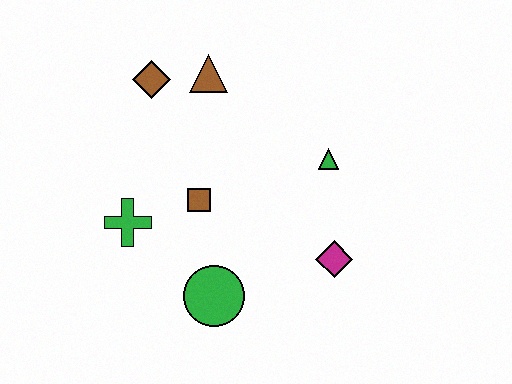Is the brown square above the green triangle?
No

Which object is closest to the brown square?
The green cross is closest to the brown square.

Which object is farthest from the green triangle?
The green cross is farthest from the green triangle.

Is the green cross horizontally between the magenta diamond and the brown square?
No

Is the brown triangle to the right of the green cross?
Yes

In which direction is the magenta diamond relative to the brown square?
The magenta diamond is to the right of the brown square.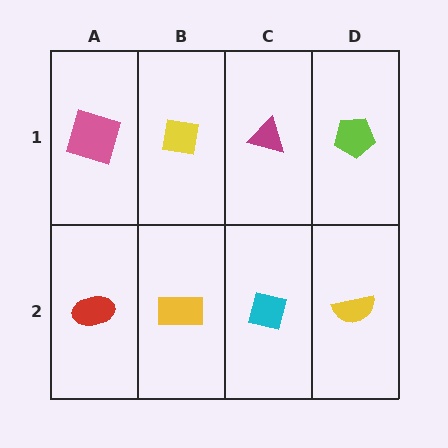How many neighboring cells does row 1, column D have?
2.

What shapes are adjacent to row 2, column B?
A yellow square (row 1, column B), a red ellipse (row 2, column A), a cyan square (row 2, column C).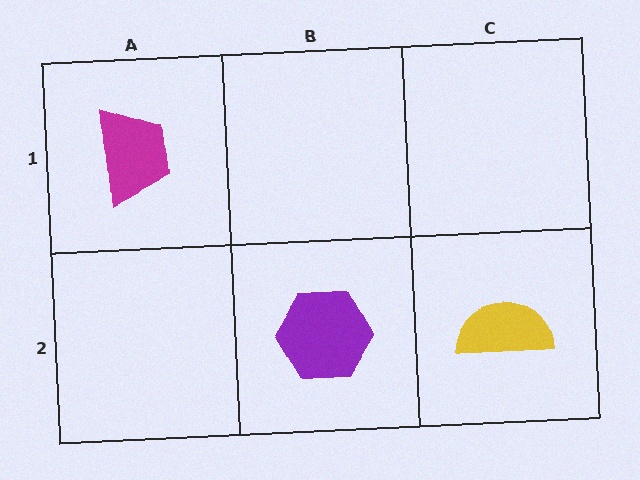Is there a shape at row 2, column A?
No, that cell is empty.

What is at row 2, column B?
A purple hexagon.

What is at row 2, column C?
A yellow semicircle.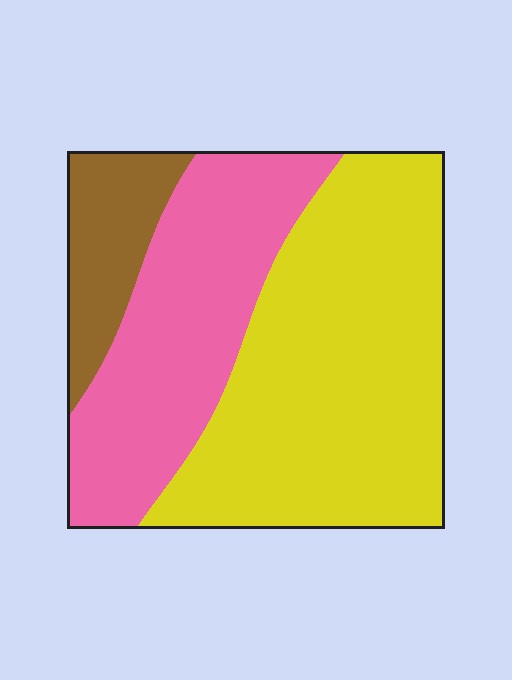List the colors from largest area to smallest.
From largest to smallest: yellow, pink, brown.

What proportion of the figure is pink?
Pink takes up about one third (1/3) of the figure.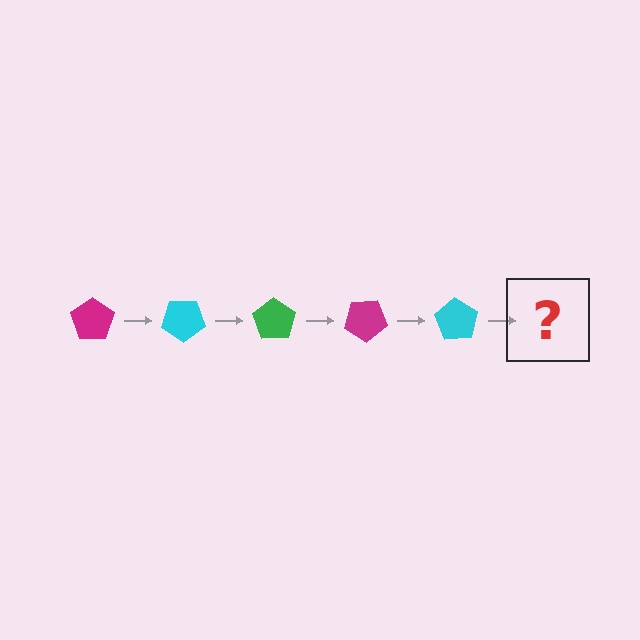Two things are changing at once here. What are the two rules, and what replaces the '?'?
The two rules are that it rotates 35 degrees each step and the color cycles through magenta, cyan, and green. The '?' should be a green pentagon, rotated 175 degrees from the start.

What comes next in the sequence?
The next element should be a green pentagon, rotated 175 degrees from the start.